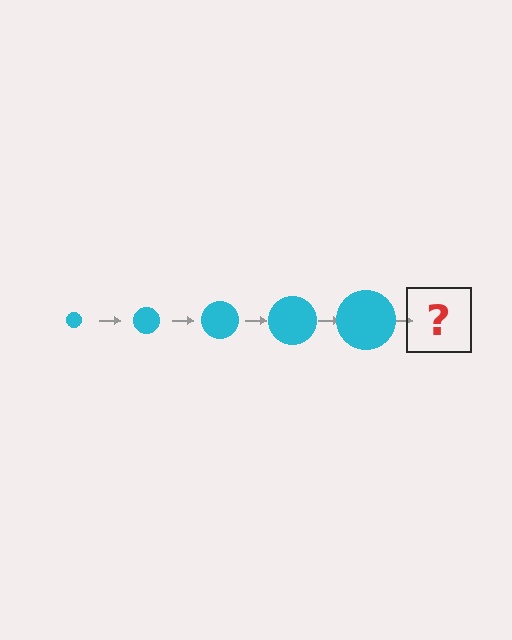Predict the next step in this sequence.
The next step is a cyan circle, larger than the previous one.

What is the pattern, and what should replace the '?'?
The pattern is that the circle gets progressively larger each step. The '?' should be a cyan circle, larger than the previous one.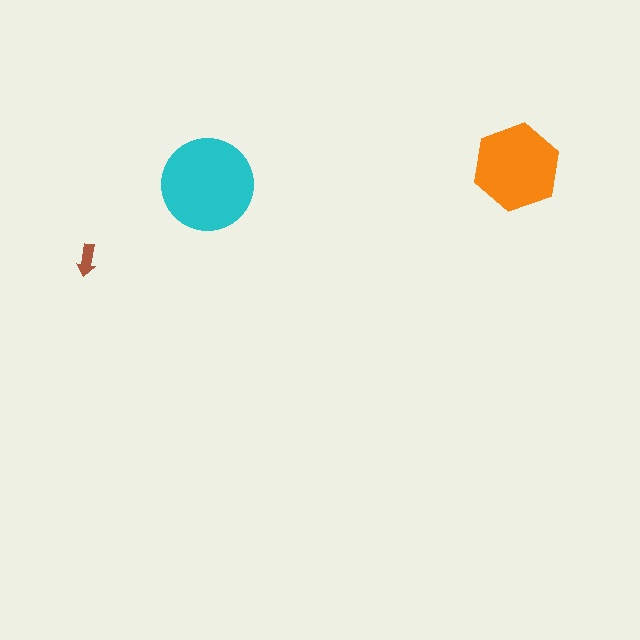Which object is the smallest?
The brown arrow.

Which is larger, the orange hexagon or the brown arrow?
The orange hexagon.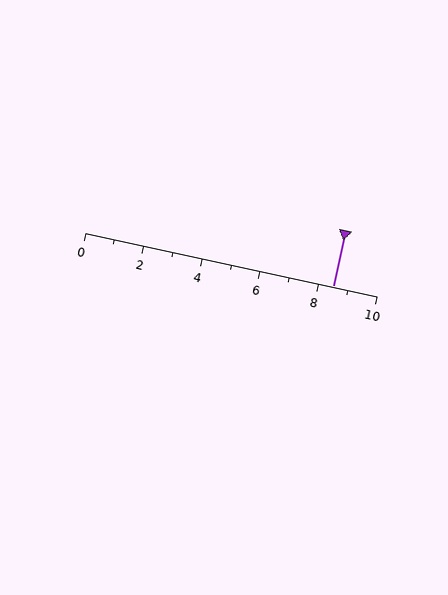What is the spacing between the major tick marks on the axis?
The major ticks are spaced 2 apart.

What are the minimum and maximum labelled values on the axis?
The axis runs from 0 to 10.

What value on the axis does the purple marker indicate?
The marker indicates approximately 8.5.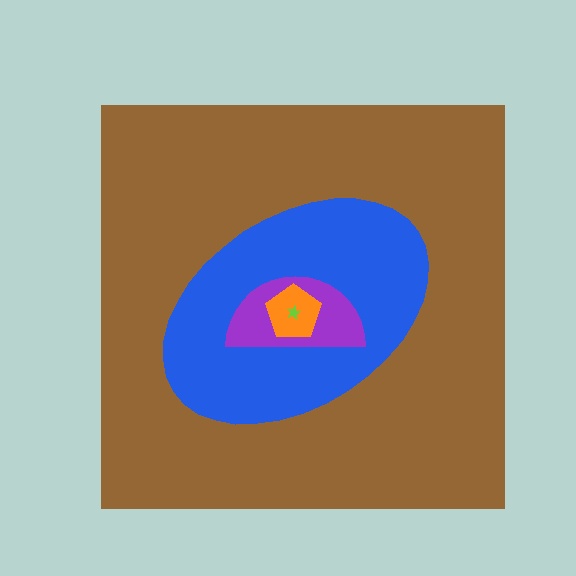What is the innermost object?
The lime star.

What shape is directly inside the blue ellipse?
The purple semicircle.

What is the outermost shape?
The brown square.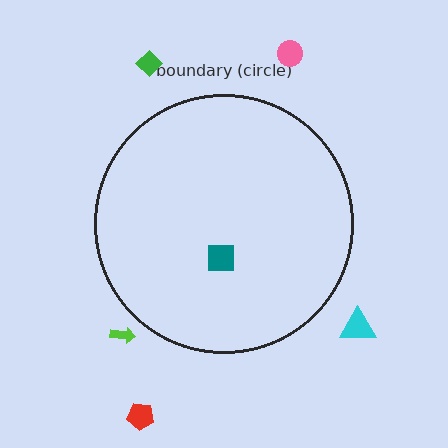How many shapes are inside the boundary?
1 inside, 5 outside.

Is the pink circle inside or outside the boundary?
Outside.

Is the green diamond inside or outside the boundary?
Outside.